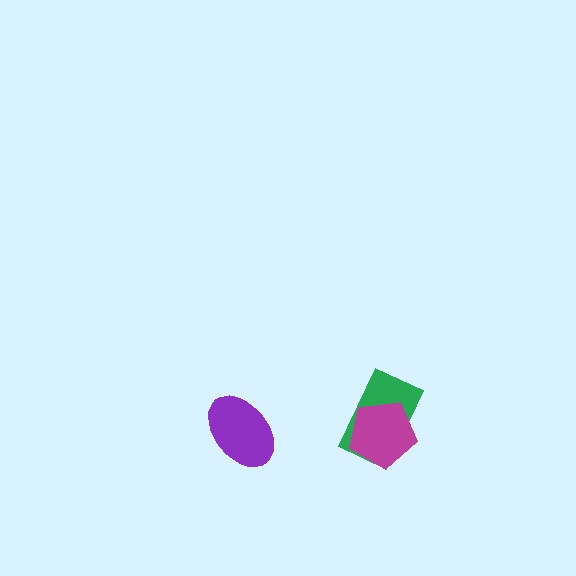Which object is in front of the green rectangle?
The magenta pentagon is in front of the green rectangle.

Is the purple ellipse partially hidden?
No, no other shape covers it.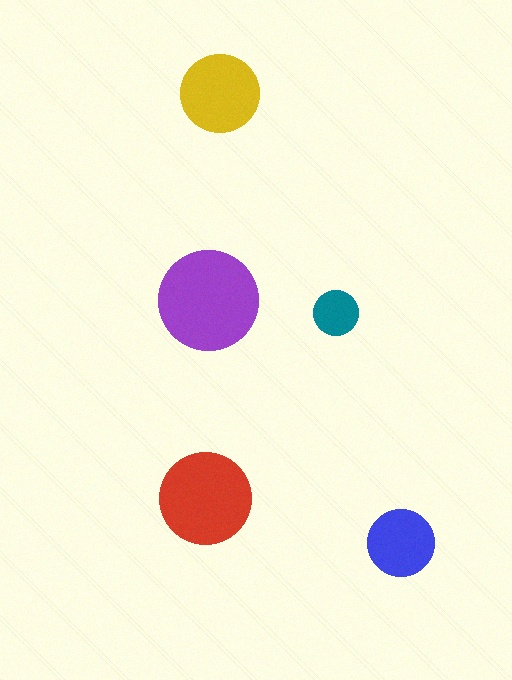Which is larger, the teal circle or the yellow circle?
The yellow one.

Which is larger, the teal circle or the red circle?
The red one.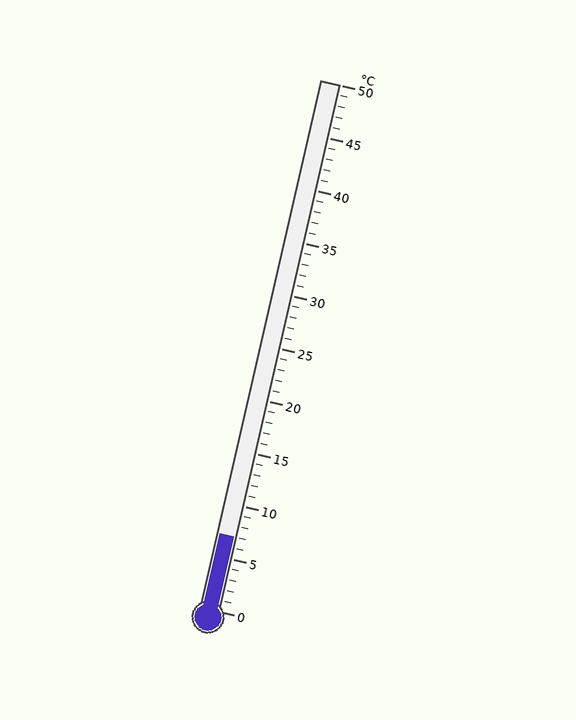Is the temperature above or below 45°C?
The temperature is below 45°C.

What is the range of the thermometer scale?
The thermometer scale ranges from 0°C to 50°C.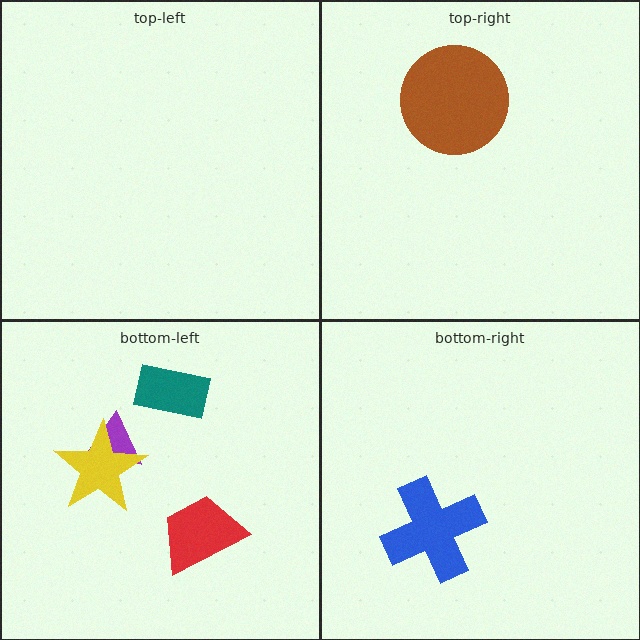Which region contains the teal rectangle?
The bottom-left region.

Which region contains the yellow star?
The bottom-left region.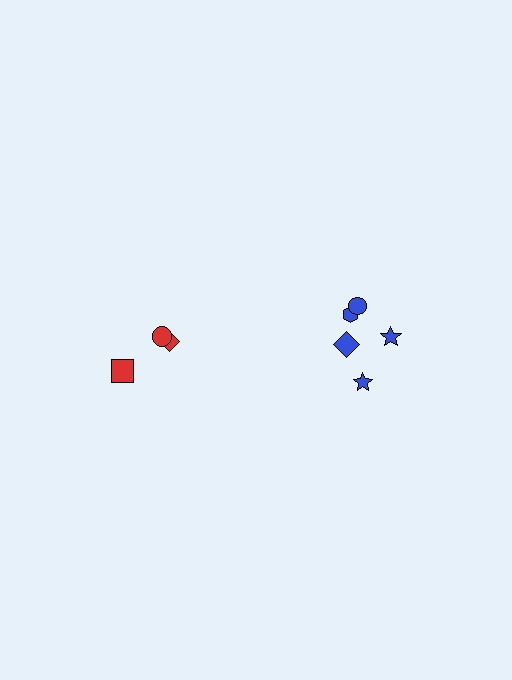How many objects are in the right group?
There are 5 objects.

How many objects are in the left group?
There are 3 objects.